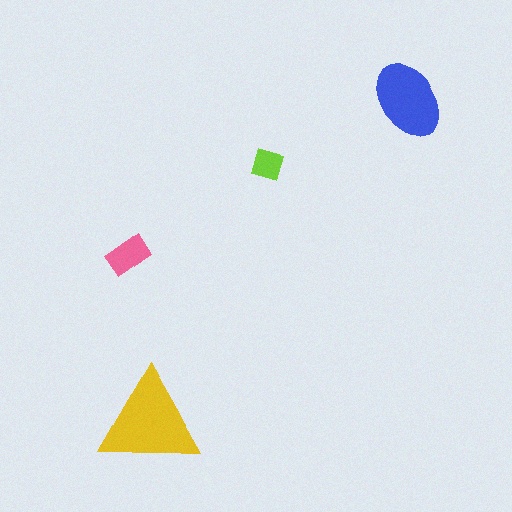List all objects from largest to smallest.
The yellow triangle, the blue ellipse, the pink rectangle, the lime square.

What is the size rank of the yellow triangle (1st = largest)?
1st.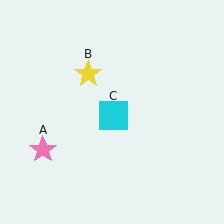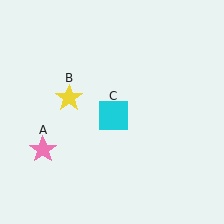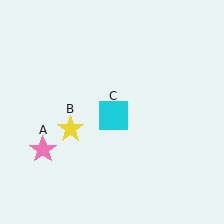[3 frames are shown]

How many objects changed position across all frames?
1 object changed position: yellow star (object B).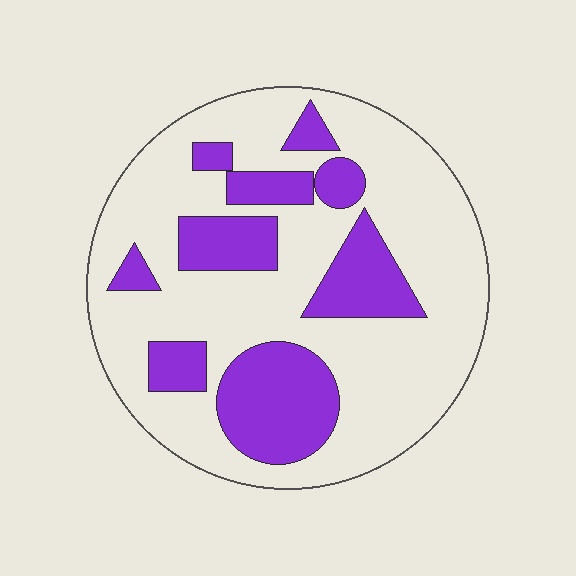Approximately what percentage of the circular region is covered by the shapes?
Approximately 30%.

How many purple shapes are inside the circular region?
9.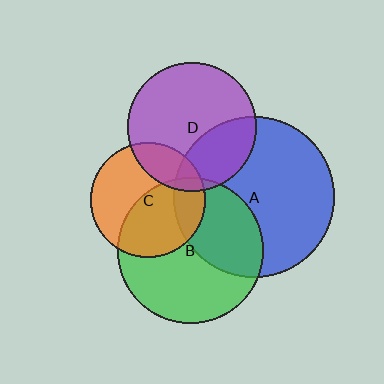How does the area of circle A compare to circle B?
Approximately 1.2 times.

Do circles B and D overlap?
Yes.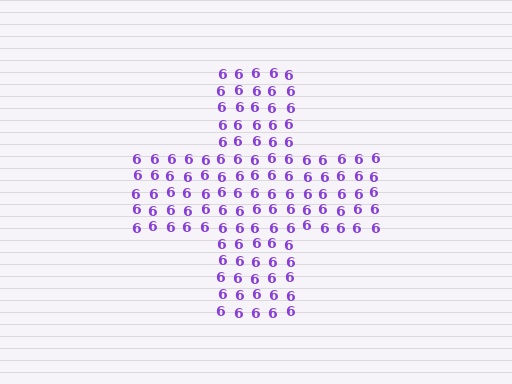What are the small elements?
The small elements are digit 6's.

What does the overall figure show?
The overall figure shows a cross.